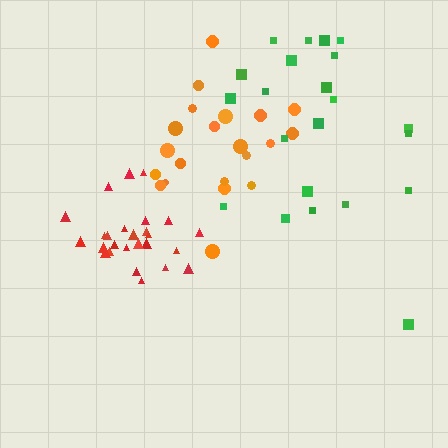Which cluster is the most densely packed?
Red.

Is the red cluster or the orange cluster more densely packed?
Red.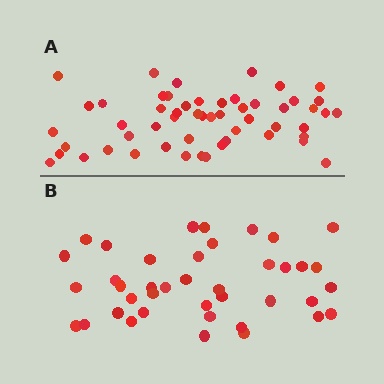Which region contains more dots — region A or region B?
Region A (the top region) has more dots.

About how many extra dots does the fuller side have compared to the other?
Region A has approximately 15 more dots than region B.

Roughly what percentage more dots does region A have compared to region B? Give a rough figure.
About 35% more.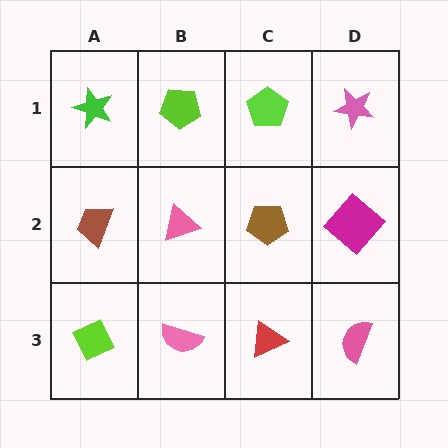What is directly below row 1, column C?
A brown pentagon.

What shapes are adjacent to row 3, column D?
A magenta diamond (row 2, column D), a red triangle (row 3, column C).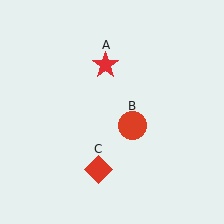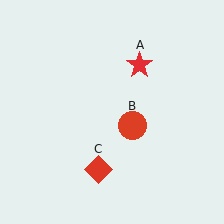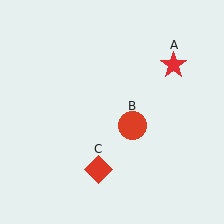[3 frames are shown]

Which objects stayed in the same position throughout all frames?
Red circle (object B) and red diamond (object C) remained stationary.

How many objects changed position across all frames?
1 object changed position: red star (object A).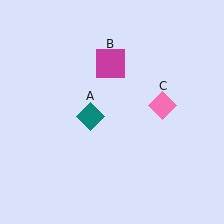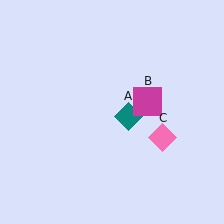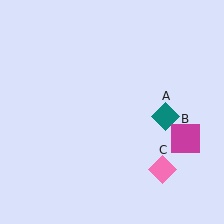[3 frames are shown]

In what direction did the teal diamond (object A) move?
The teal diamond (object A) moved right.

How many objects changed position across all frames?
3 objects changed position: teal diamond (object A), magenta square (object B), pink diamond (object C).